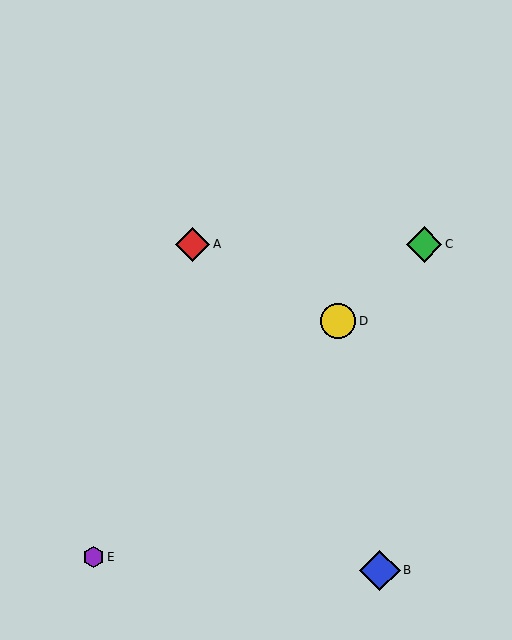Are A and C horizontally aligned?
Yes, both are at y≈244.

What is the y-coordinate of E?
Object E is at y≈557.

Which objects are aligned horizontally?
Objects A, C are aligned horizontally.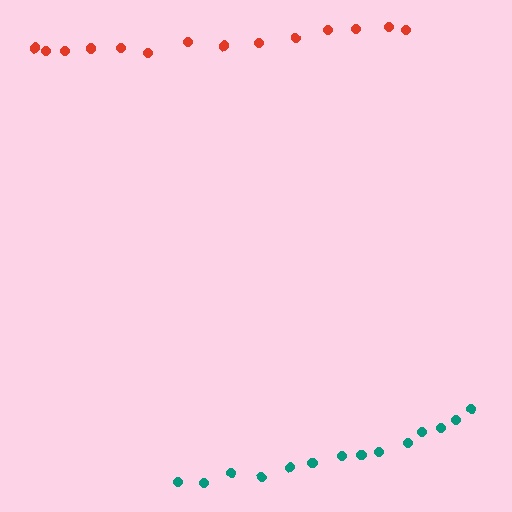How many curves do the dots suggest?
There are 2 distinct paths.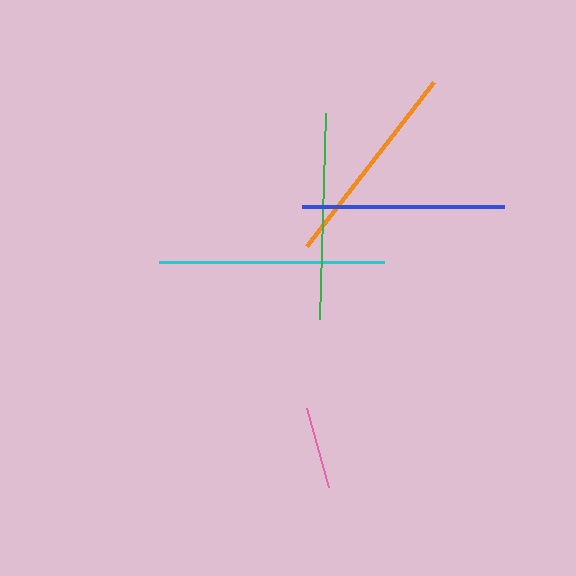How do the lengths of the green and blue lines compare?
The green and blue lines are approximately the same length.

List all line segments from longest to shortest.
From longest to shortest: cyan, orange, green, blue, pink.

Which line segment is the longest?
The cyan line is the longest at approximately 225 pixels.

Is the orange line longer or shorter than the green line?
The orange line is longer than the green line.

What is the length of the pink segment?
The pink segment is approximately 81 pixels long.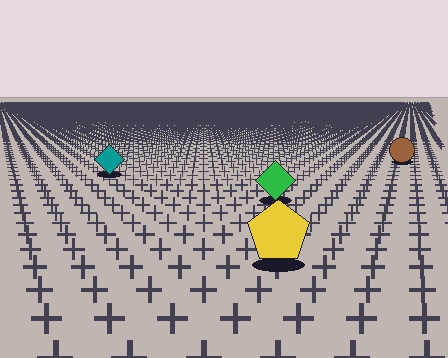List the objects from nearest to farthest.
From nearest to farthest: the yellow pentagon, the green diamond, the teal diamond, the brown circle.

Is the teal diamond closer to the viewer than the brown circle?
Yes. The teal diamond is closer — you can tell from the texture gradient: the ground texture is coarser near it.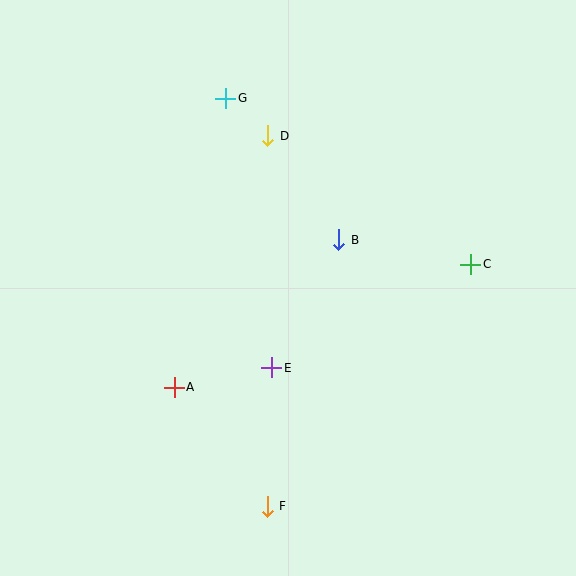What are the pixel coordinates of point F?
Point F is at (267, 506).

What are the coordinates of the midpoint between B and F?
The midpoint between B and F is at (303, 373).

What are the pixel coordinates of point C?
Point C is at (471, 264).